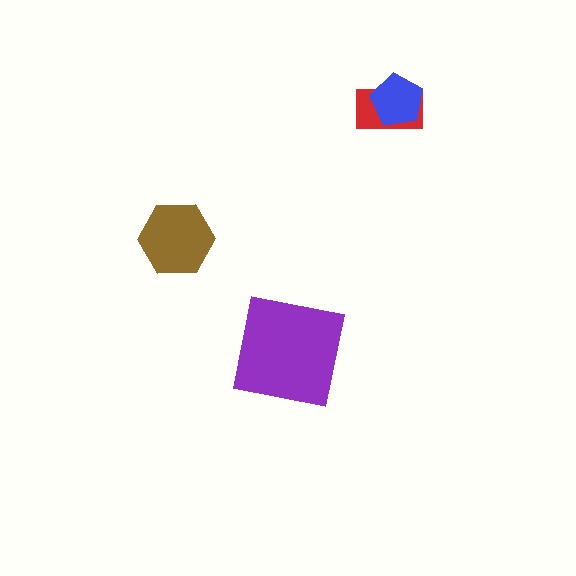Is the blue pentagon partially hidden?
No, no other shape covers it.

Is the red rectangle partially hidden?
Yes, it is partially covered by another shape.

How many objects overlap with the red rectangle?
1 object overlaps with the red rectangle.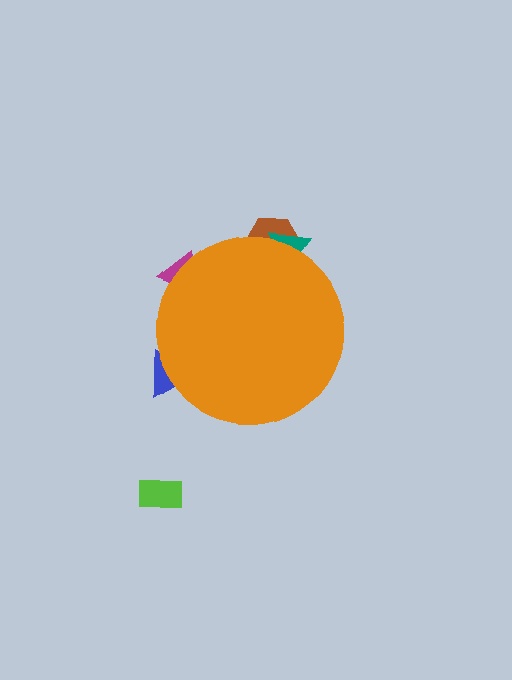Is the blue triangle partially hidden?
Yes, the blue triangle is partially hidden behind the orange circle.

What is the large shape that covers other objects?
An orange circle.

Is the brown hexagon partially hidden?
Yes, the brown hexagon is partially hidden behind the orange circle.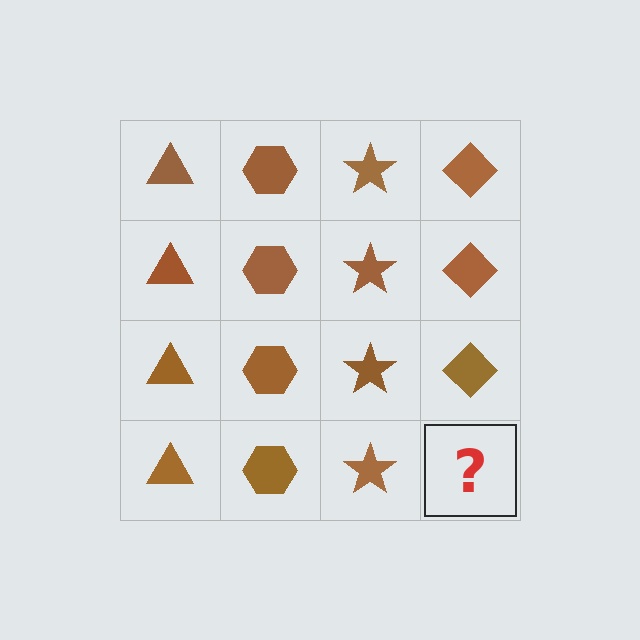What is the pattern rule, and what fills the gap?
The rule is that each column has a consistent shape. The gap should be filled with a brown diamond.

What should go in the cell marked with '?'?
The missing cell should contain a brown diamond.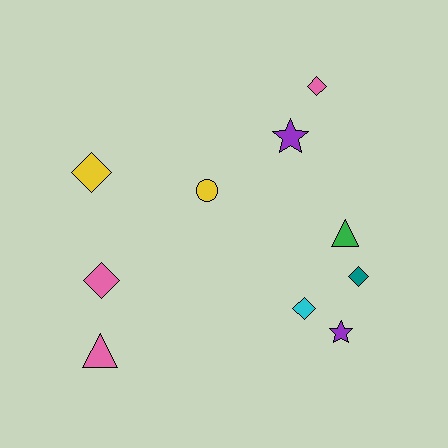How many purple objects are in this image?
There are 2 purple objects.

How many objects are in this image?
There are 10 objects.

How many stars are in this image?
There are 2 stars.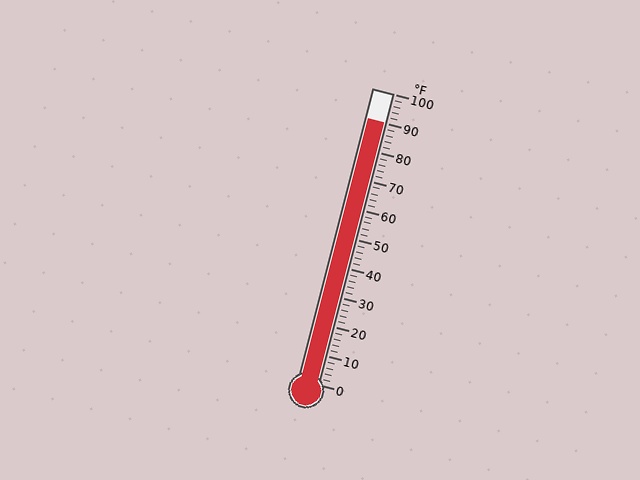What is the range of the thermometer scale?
The thermometer scale ranges from 0°F to 100°F.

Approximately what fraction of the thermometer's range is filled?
The thermometer is filled to approximately 90% of its range.